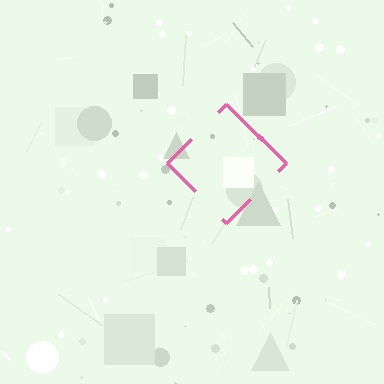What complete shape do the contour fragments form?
The contour fragments form a diamond.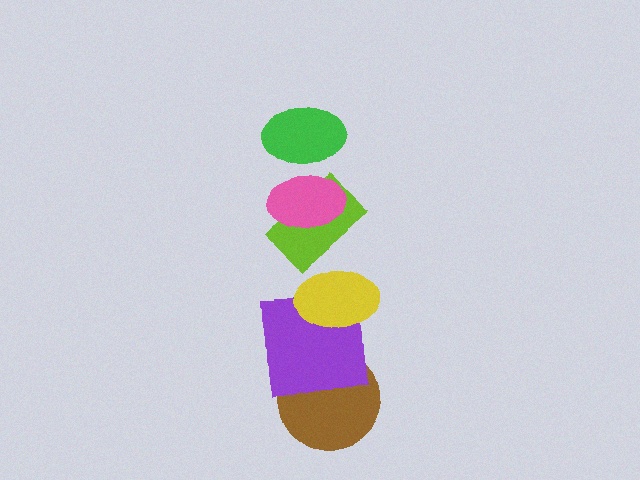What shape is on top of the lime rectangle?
The pink ellipse is on top of the lime rectangle.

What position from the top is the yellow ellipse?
The yellow ellipse is 4th from the top.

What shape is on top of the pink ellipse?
The green ellipse is on top of the pink ellipse.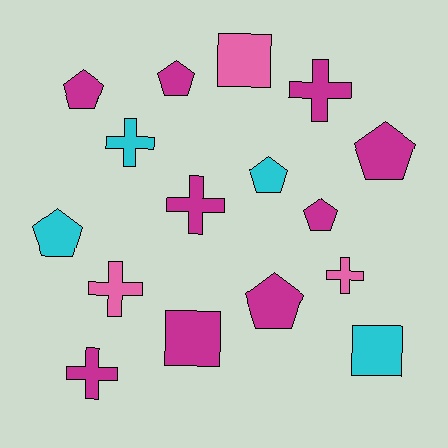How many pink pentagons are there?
There are no pink pentagons.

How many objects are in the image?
There are 16 objects.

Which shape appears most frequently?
Pentagon, with 7 objects.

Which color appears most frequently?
Magenta, with 9 objects.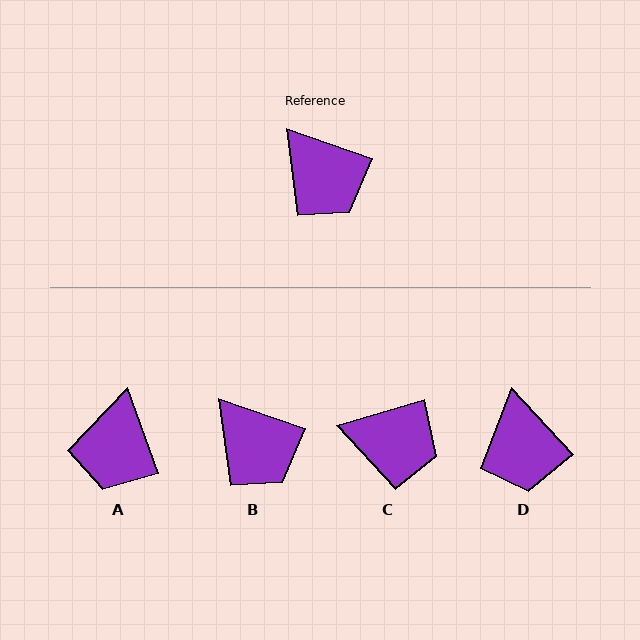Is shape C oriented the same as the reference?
No, it is off by about 35 degrees.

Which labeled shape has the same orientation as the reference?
B.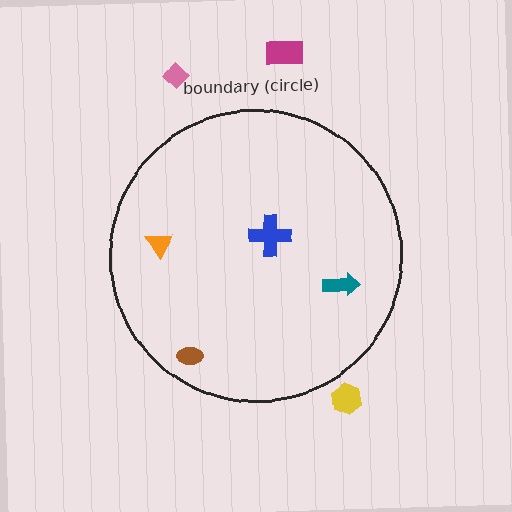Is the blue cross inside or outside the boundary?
Inside.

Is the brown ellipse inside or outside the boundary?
Inside.